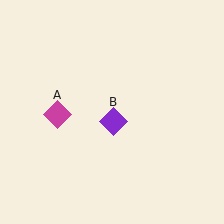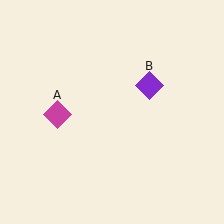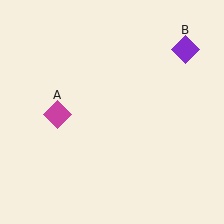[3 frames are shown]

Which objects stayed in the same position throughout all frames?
Magenta diamond (object A) remained stationary.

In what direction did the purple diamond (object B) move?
The purple diamond (object B) moved up and to the right.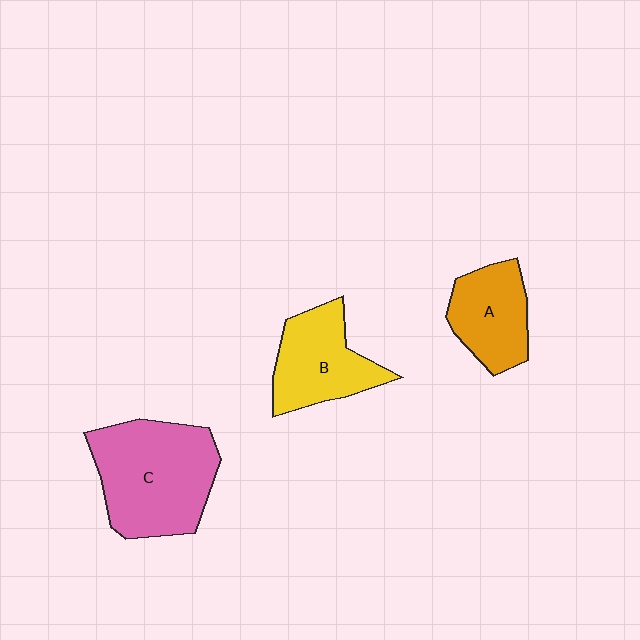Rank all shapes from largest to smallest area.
From largest to smallest: C (pink), B (yellow), A (orange).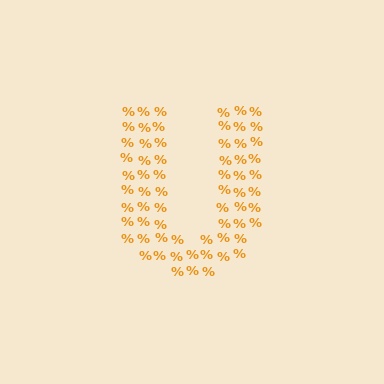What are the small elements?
The small elements are percent signs.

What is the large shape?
The large shape is the letter U.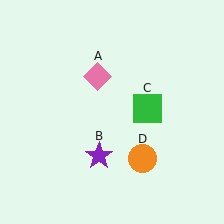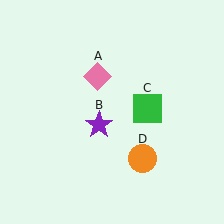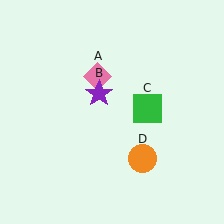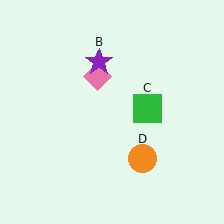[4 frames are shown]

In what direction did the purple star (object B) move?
The purple star (object B) moved up.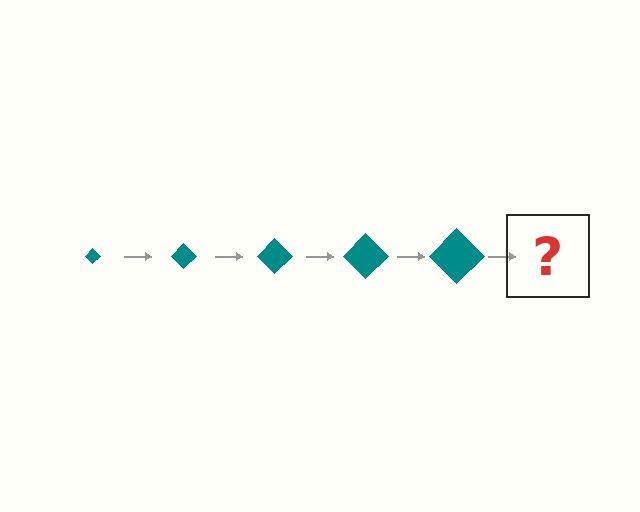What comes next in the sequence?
The next element should be a teal diamond, larger than the previous one.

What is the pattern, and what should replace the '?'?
The pattern is that the diamond gets progressively larger each step. The '?' should be a teal diamond, larger than the previous one.